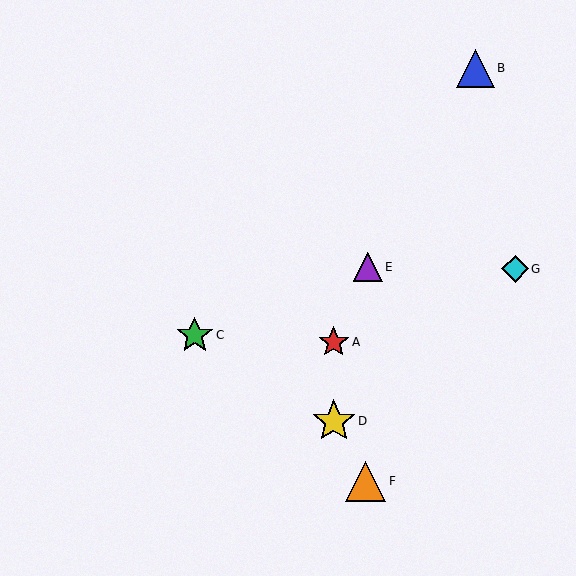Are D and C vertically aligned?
No, D is at x≈334 and C is at x≈195.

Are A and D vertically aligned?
Yes, both are at x≈334.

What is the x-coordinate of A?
Object A is at x≈334.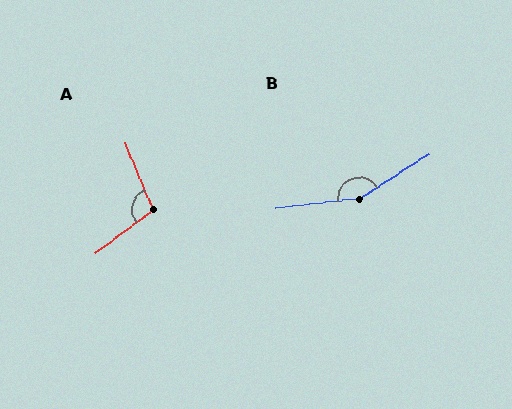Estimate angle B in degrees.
Approximately 154 degrees.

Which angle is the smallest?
A, at approximately 104 degrees.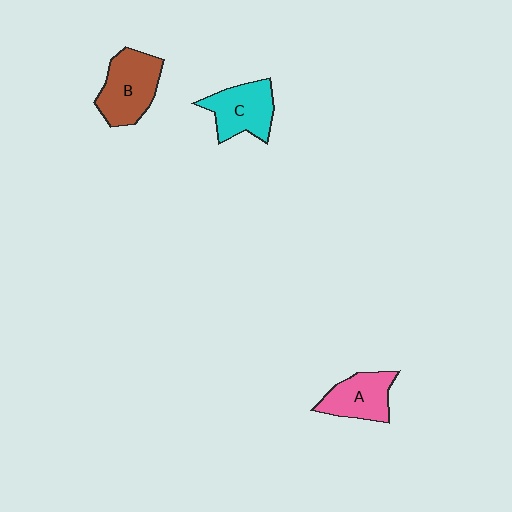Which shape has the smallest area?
Shape A (pink).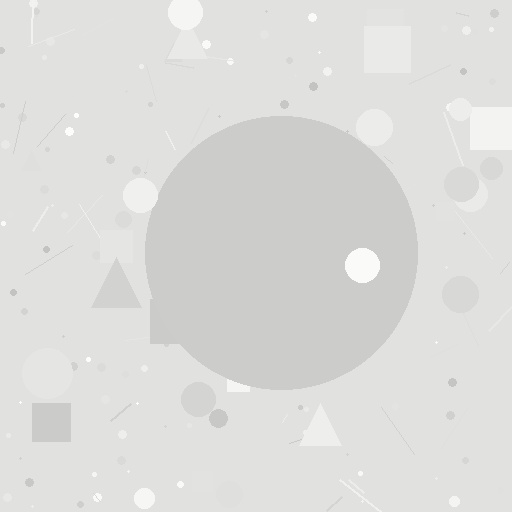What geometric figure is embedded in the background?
A circle is embedded in the background.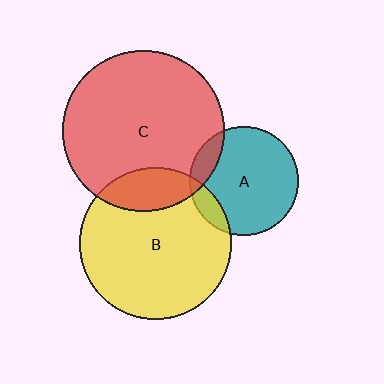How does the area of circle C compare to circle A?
Approximately 2.2 times.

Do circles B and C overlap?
Yes.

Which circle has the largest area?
Circle C (red).